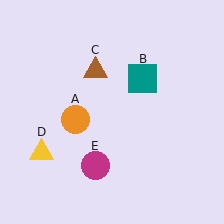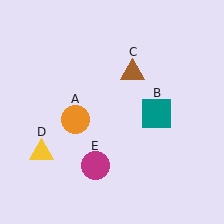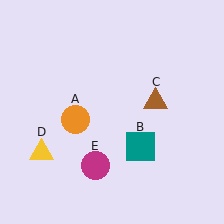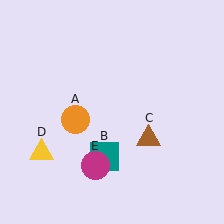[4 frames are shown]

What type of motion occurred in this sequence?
The teal square (object B), brown triangle (object C) rotated clockwise around the center of the scene.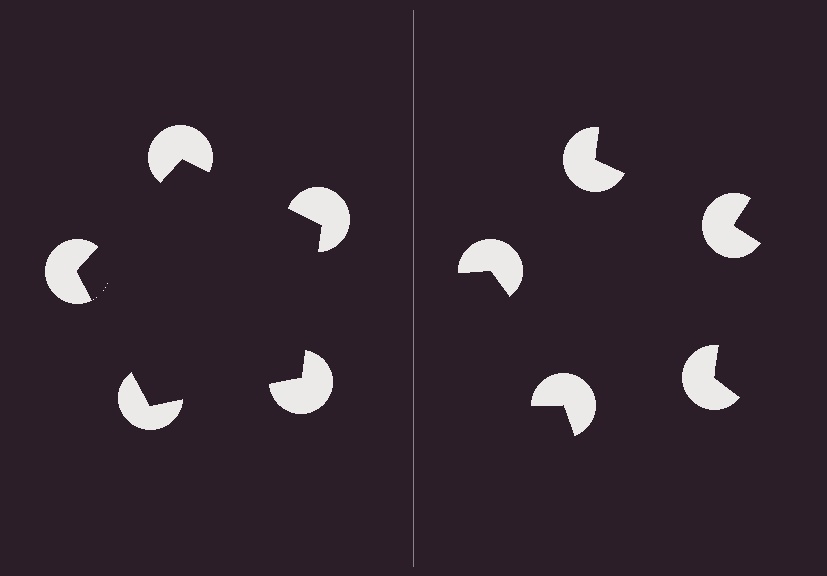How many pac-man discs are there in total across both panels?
10 — 5 on each side.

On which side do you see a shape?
An illusory pentagon appears on the left side. On the right side the wedge cuts are rotated, so no coherent shape forms.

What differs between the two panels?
The pac-man discs are positioned identically on both sides; only the wedge orientations differ. On the left they align to a pentagon; on the right they are misaligned.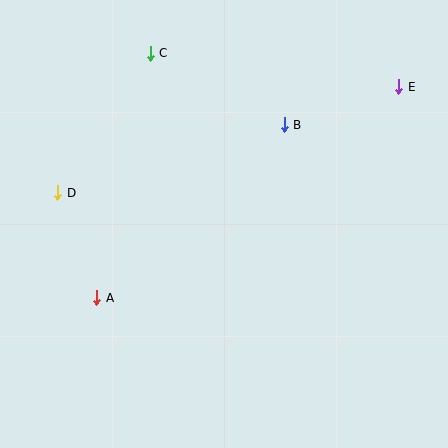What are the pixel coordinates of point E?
Point E is at (399, 87).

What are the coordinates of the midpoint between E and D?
The midpoint between E and D is at (228, 140).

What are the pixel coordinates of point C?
Point C is at (150, 53).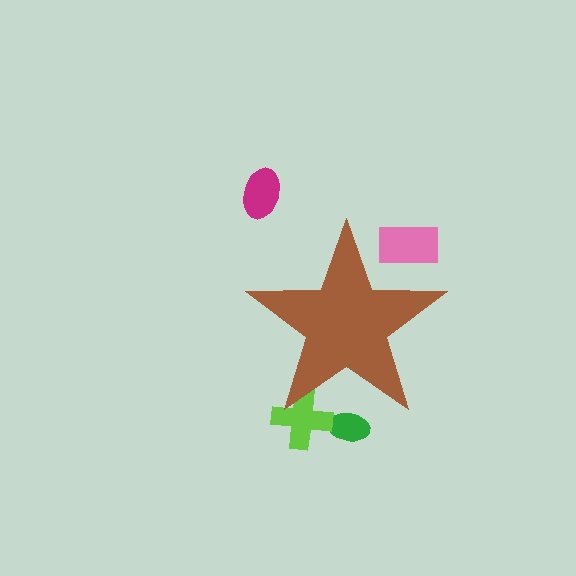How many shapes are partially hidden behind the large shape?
3 shapes are partially hidden.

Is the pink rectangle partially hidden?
Yes, the pink rectangle is partially hidden behind the brown star.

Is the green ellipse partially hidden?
Yes, the green ellipse is partially hidden behind the brown star.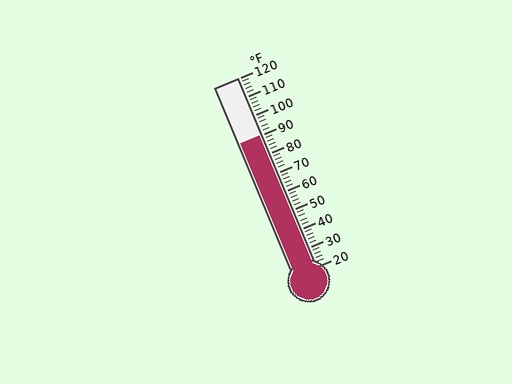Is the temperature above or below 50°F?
The temperature is above 50°F.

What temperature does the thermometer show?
The thermometer shows approximately 90°F.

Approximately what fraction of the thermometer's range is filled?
The thermometer is filled to approximately 70% of its range.